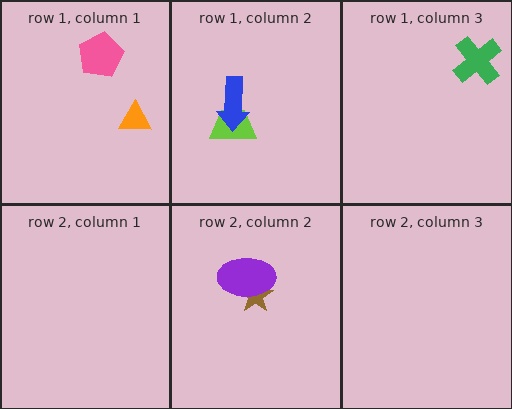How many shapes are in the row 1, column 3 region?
1.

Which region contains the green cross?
The row 1, column 3 region.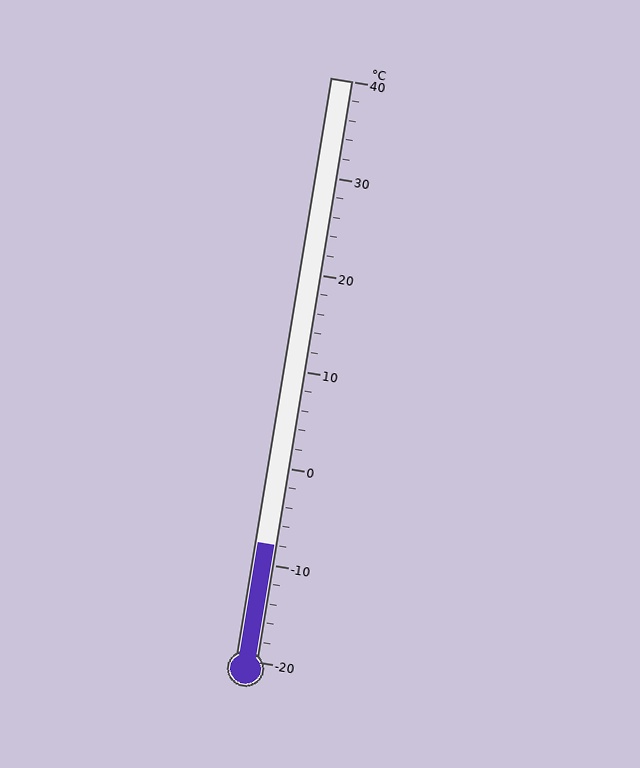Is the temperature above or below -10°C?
The temperature is above -10°C.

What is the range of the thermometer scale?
The thermometer scale ranges from -20°C to 40°C.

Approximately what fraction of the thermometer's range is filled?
The thermometer is filled to approximately 20% of its range.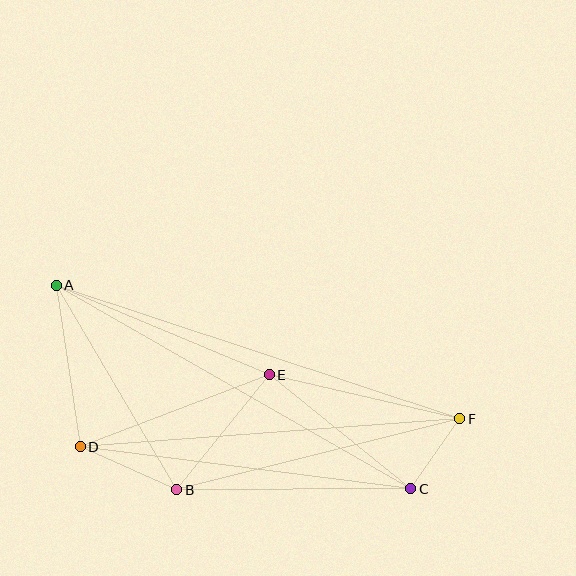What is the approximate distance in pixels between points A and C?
The distance between A and C is approximately 409 pixels.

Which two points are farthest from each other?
Points A and F are farthest from each other.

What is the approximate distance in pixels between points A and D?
The distance between A and D is approximately 163 pixels.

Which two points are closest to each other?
Points C and F are closest to each other.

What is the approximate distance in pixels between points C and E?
The distance between C and E is approximately 181 pixels.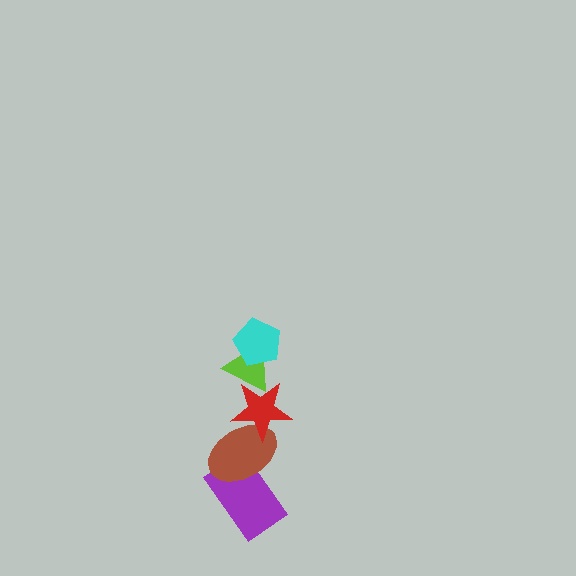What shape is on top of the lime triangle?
The cyan pentagon is on top of the lime triangle.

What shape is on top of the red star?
The lime triangle is on top of the red star.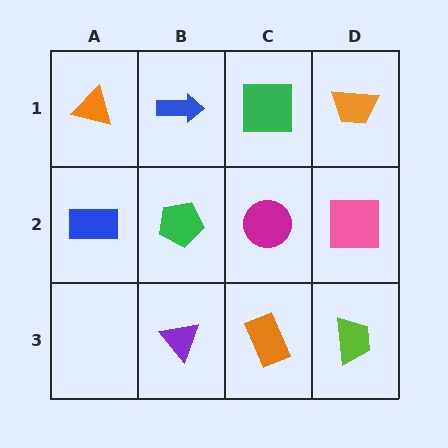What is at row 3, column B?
A purple triangle.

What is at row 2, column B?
A green pentagon.